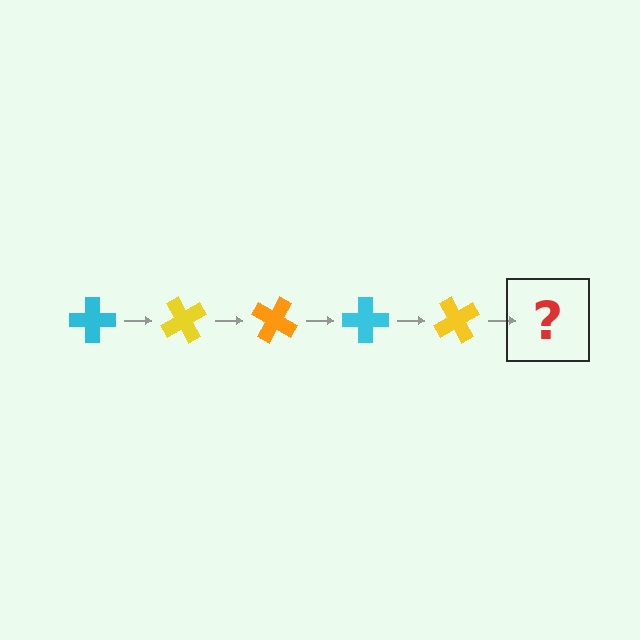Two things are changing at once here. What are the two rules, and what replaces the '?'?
The two rules are that it rotates 60 degrees each step and the color cycles through cyan, yellow, and orange. The '?' should be an orange cross, rotated 300 degrees from the start.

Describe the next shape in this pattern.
It should be an orange cross, rotated 300 degrees from the start.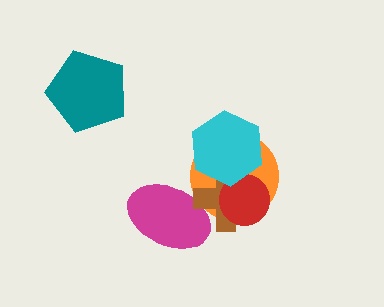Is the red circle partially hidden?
Yes, it is partially covered by another shape.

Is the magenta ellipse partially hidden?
Yes, it is partially covered by another shape.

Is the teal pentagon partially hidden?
No, no other shape covers it.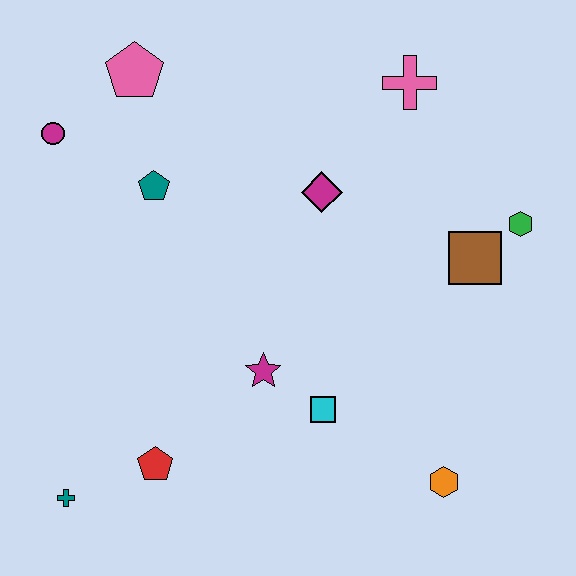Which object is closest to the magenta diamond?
The pink cross is closest to the magenta diamond.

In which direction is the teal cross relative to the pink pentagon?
The teal cross is below the pink pentagon.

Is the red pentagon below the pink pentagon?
Yes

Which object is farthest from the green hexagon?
The teal cross is farthest from the green hexagon.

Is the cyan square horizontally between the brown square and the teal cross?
Yes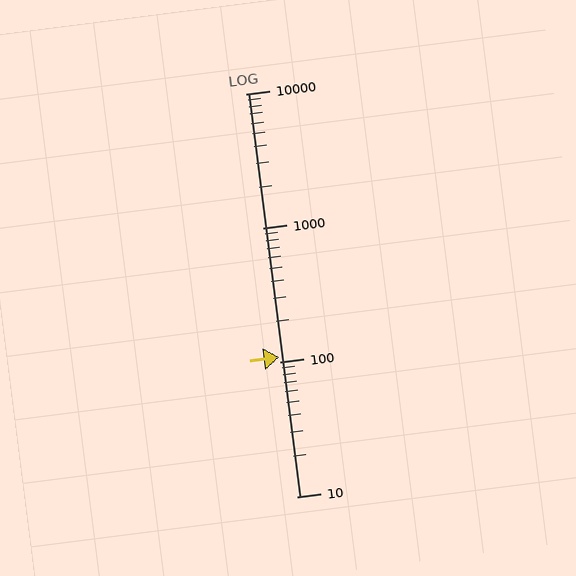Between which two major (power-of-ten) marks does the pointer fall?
The pointer is between 100 and 1000.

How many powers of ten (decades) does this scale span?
The scale spans 3 decades, from 10 to 10000.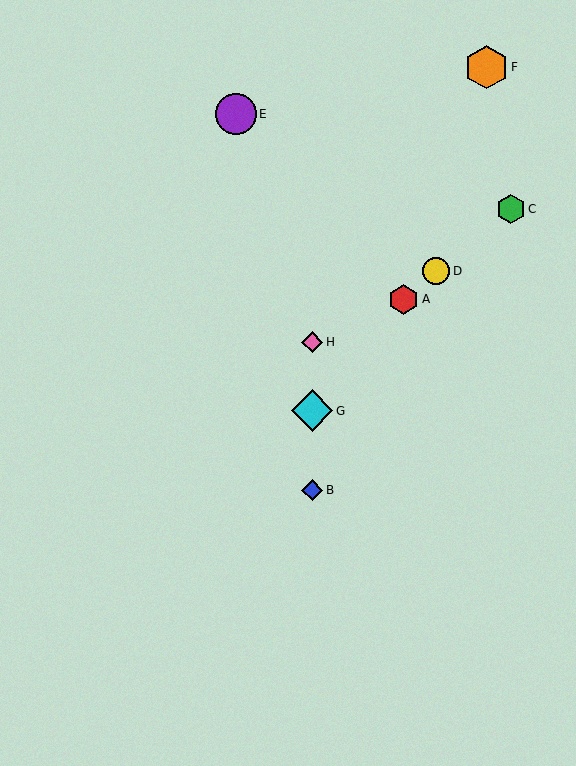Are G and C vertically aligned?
No, G is at x≈312 and C is at x≈511.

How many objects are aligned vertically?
3 objects (B, G, H) are aligned vertically.